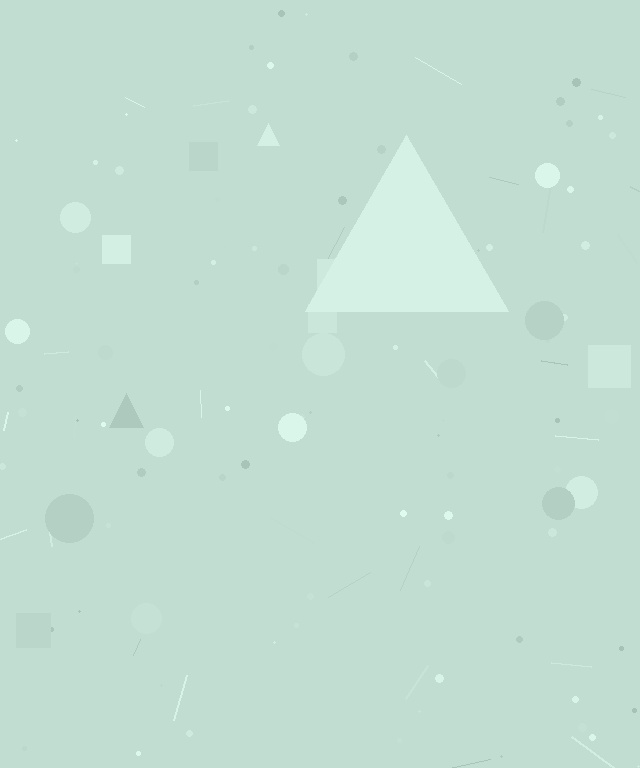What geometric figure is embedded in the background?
A triangle is embedded in the background.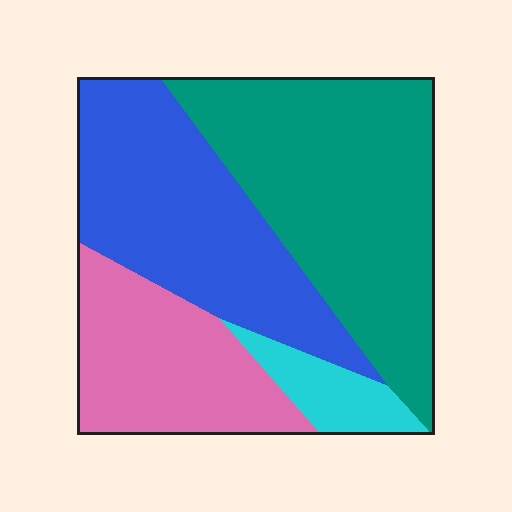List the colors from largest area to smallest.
From largest to smallest: teal, blue, pink, cyan.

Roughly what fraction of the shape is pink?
Pink covers 22% of the shape.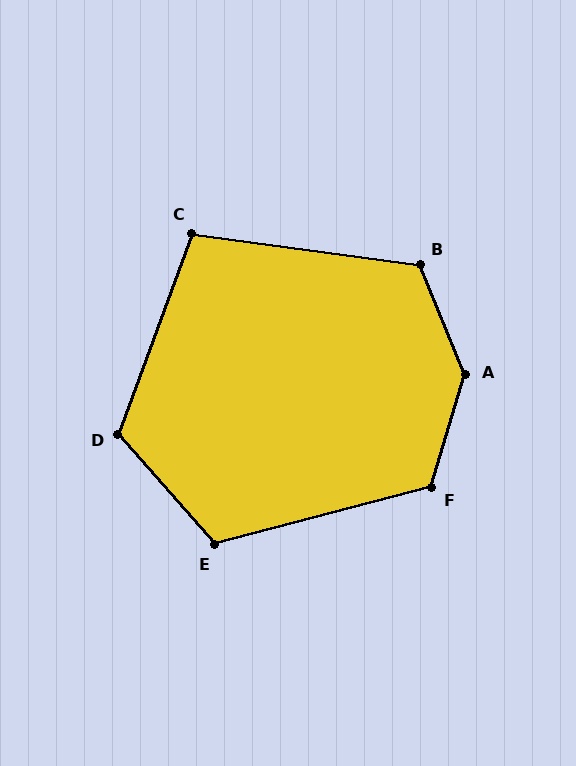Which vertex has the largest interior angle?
A, at approximately 141 degrees.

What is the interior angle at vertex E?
Approximately 116 degrees (obtuse).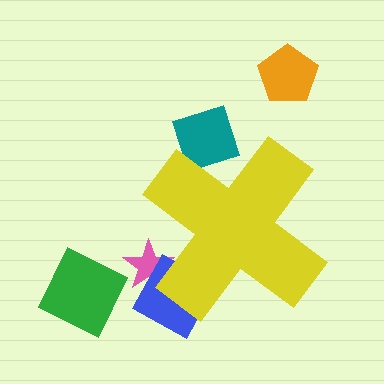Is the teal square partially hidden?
Yes, the teal square is partially hidden behind the yellow cross.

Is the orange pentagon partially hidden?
No, the orange pentagon is fully visible.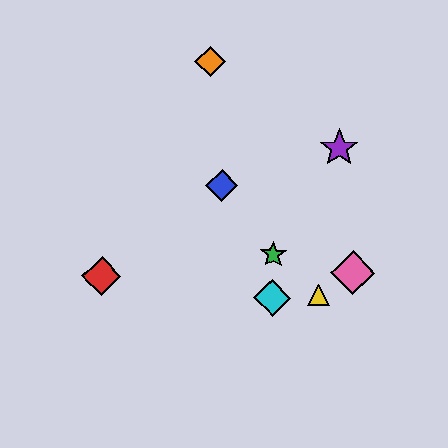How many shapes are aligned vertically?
2 shapes (the green star, the cyan diamond) are aligned vertically.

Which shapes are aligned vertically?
The green star, the cyan diamond are aligned vertically.